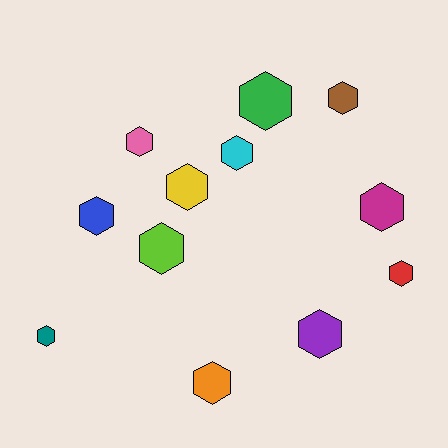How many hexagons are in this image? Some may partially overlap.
There are 12 hexagons.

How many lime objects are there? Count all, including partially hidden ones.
There is 1 lime object.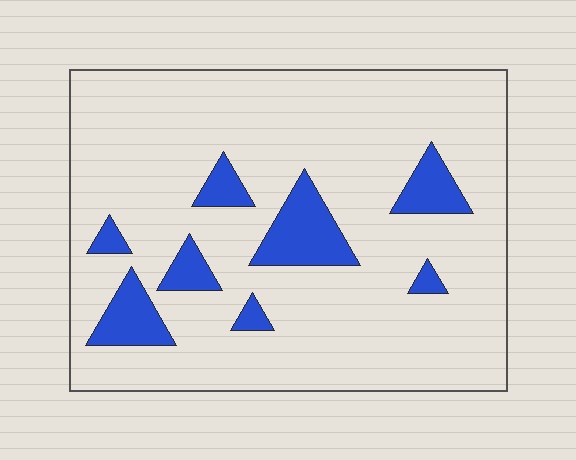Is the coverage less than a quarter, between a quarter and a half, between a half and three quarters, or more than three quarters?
Less than a quarter.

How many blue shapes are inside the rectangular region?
8.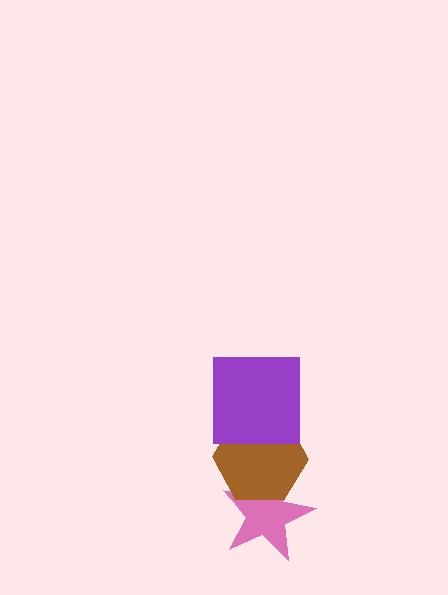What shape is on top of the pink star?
The brown hexagon is on top of the pink star.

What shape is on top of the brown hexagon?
The purple square is on top of the brown hexagon.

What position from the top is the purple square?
The purple square is 1st from the top.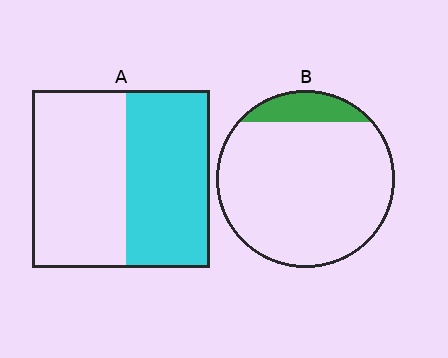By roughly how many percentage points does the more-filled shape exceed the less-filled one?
By roughly 35 percentage points (A over B).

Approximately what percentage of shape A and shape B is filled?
A is approximately 45% and B is approximately 10%.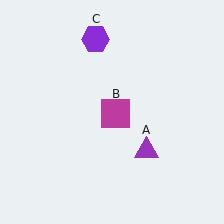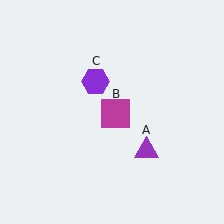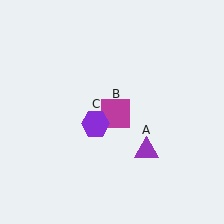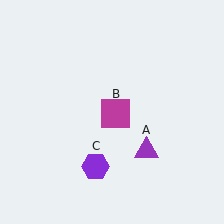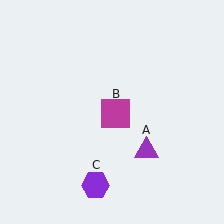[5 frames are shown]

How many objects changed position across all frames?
1 object changed position: purple hexagon (object C).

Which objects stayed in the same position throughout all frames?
Purple triangle (object A) and magenta square (object B) remained stationary.